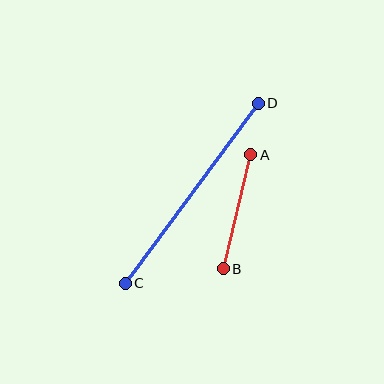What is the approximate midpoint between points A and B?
The midpoint is at approximately (237, 212) pixels.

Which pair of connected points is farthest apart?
Points C and D are farthest apart.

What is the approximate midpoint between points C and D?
The midpoint is at approximately (192, 193) pixels.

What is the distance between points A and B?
The distance is approximately 118 pixels.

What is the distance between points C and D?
The distance is approximately 224 pixels.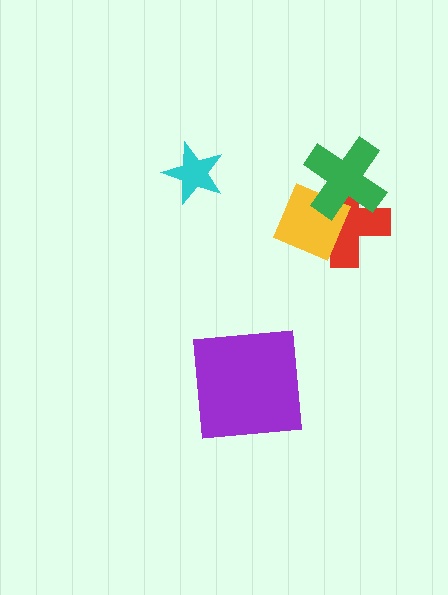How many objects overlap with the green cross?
2 objects overlap with the green cross.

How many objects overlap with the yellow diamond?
2 objects overlap with the yellow diamond.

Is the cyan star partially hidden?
No, no other shape covers it.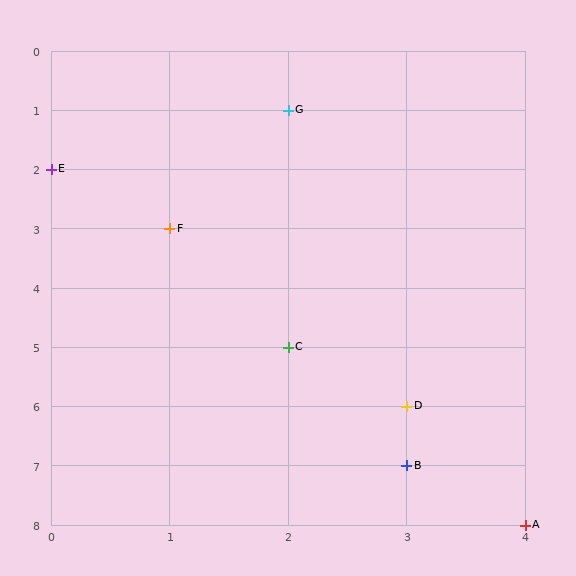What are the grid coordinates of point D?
Point D is at grid coordinates (3, 6).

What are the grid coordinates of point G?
Point G is at grid coordinates (2, 1).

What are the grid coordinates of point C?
Point C is at grid coordinates (2, 5).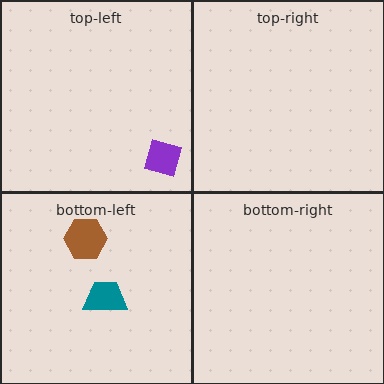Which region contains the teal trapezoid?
The bottom-left region.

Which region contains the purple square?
The top-left region.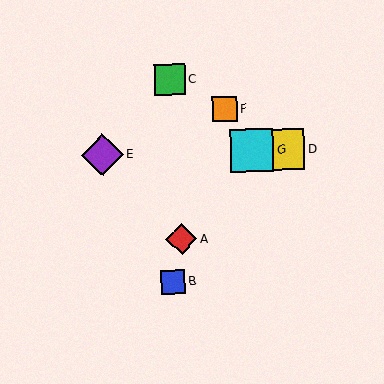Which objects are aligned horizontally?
Objects D, E, G are aligned horizontally.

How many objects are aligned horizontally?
3 objects (D, E, G) are aligned horizontally.